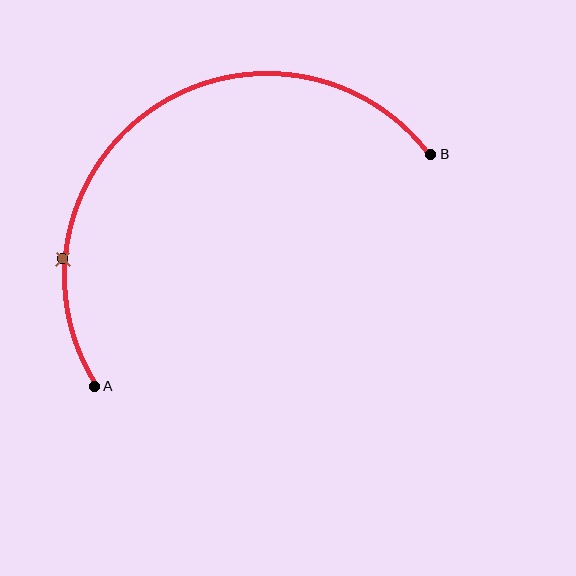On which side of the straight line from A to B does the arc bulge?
The arc bulges above and to the left of the straight line connecting A and B.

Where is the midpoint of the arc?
The arc midpoint is the point on the curve farthest from the straight line joining A and B. It sits above and to the left of that line.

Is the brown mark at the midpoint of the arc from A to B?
No. The brown mark lies on the arc but is closer to endpoint A. The arc midpoint would be at the point on the curve equidistant along the arc from both A and B.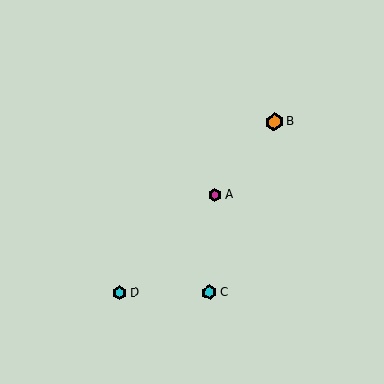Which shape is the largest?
The orange hexagon (labeled B) is the largest.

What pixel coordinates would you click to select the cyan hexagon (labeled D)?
Click at (120, 293) to select the cyan hexagon D.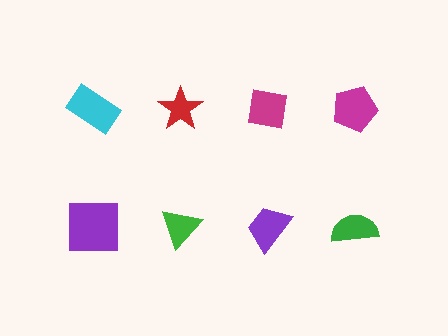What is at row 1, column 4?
A magenta pentagon.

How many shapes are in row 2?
4 shapes.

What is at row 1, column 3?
A magenta square.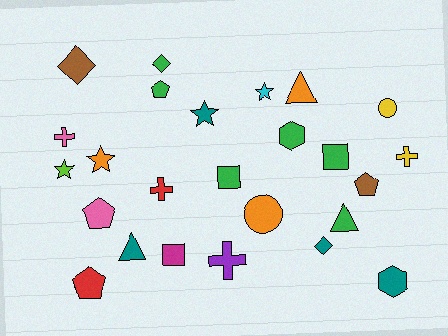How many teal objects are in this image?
There are 4 teal objects.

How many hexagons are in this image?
There are 2 hexagons.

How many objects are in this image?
There are 25 objects.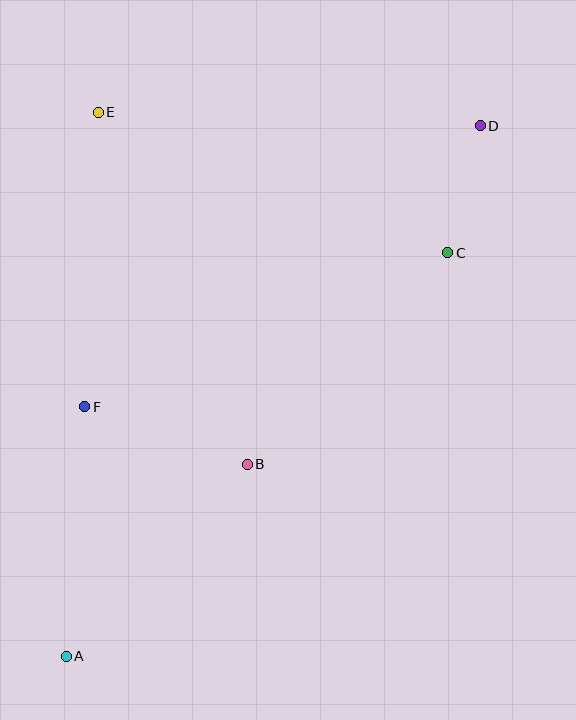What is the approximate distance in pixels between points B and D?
The distance between B and D is approximately 411 pixels.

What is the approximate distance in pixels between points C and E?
The distance between C and E is approximately 377 pixels.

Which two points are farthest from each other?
Points A and D are farthest from each other.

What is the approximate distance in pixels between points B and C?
The distance between B and C is approximately 291 pixels.